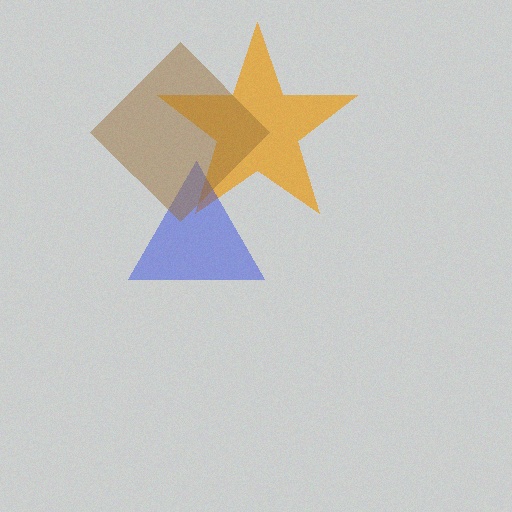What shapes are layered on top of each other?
The layered shapes are: an orange star, a blue triangle, a brown diamond.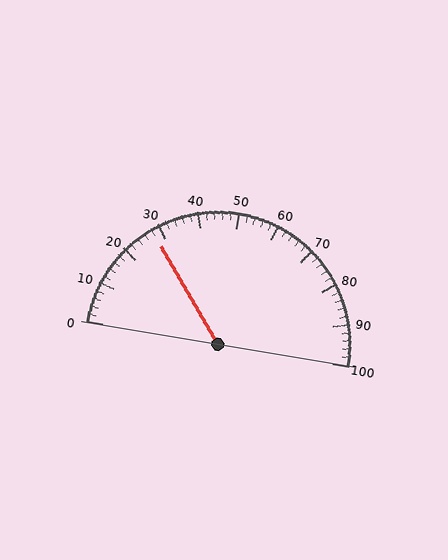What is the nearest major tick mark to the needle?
The nearest major tick mark is 30.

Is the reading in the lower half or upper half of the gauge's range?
The reading is in the lower half of the range (0 to 100).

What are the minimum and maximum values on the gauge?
The gauge ranges from 0 to 100.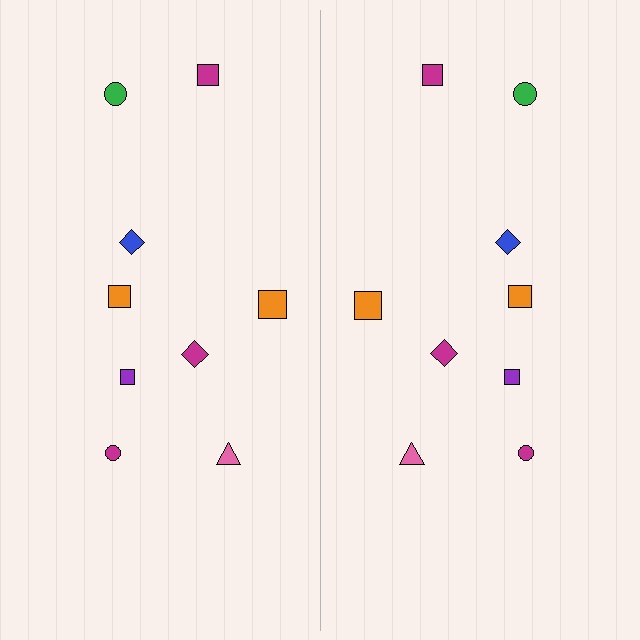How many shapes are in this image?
There are 18 shapes in this image.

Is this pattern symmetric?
Yes, this pattern has bilateral (reflection) symmetry.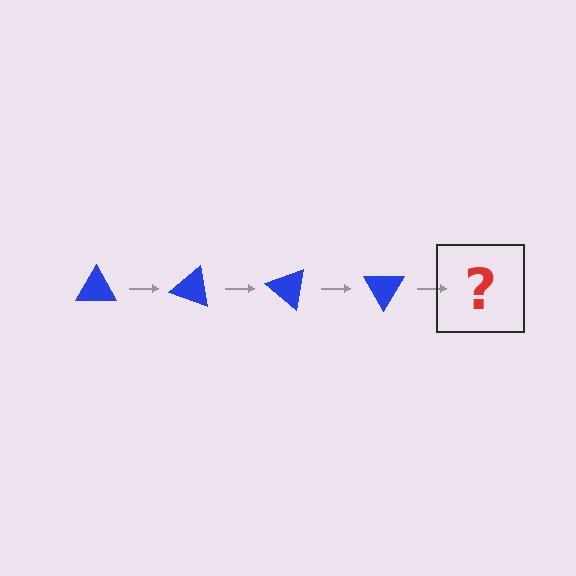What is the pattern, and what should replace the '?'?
The pattern is that the triangle rotates 20 degrees each step. The '?' should be a blue triangle rotated 80 degrees.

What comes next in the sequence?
The next element should be a blue triangle rotated 80 degrees.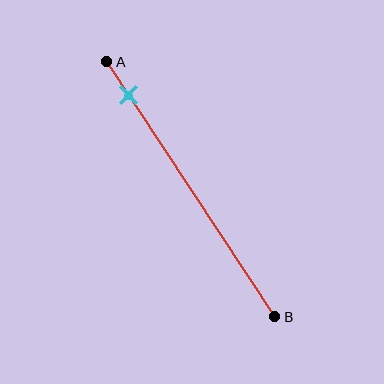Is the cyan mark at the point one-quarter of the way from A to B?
No, the mark is at about 15% from A, not at the 25% one-quarter point.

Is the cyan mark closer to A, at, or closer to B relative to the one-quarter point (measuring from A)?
The cyan mark is closer to point A than the one-quarter point of segment AB.